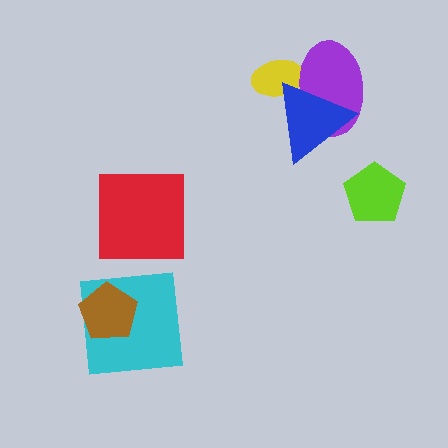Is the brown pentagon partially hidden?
No, no other shape covers it.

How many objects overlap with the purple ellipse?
2 objects overlap with the purple ellipse.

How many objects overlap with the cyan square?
1 object overlaps with the cyan square.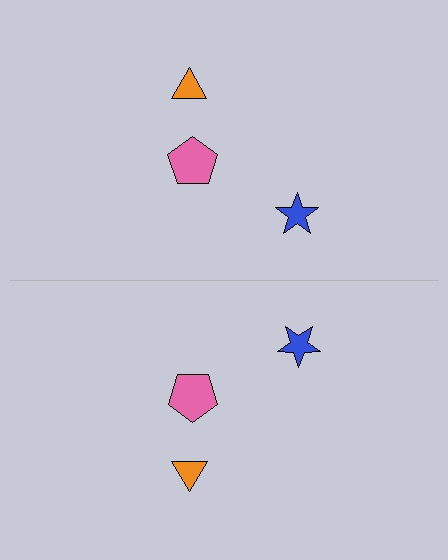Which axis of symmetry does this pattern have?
The pattern has a horizontal axis of symmetry running through the center of the image.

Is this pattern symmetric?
Yes, this pattern has bilateral (reflection) symmetry.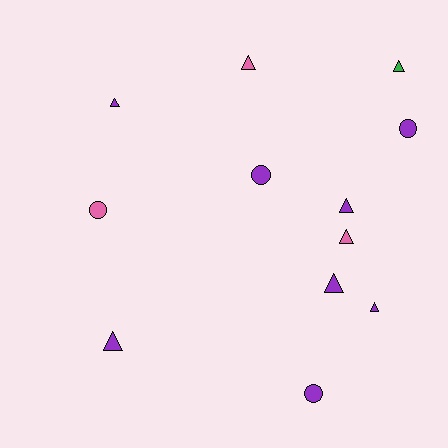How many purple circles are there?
There are 3 purple circles.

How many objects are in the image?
There are 12 objects.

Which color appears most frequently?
Purple, with 8 objects.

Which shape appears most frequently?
Triangle, with 8 objects.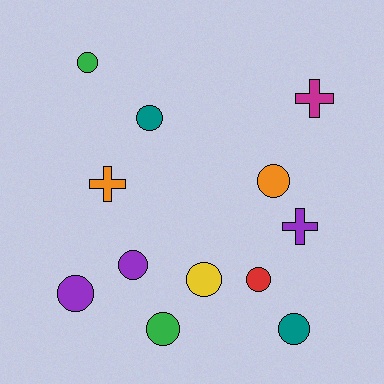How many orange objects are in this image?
There are 2 orange objects.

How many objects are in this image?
There are 12 objects.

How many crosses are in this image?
There are 3 crosses.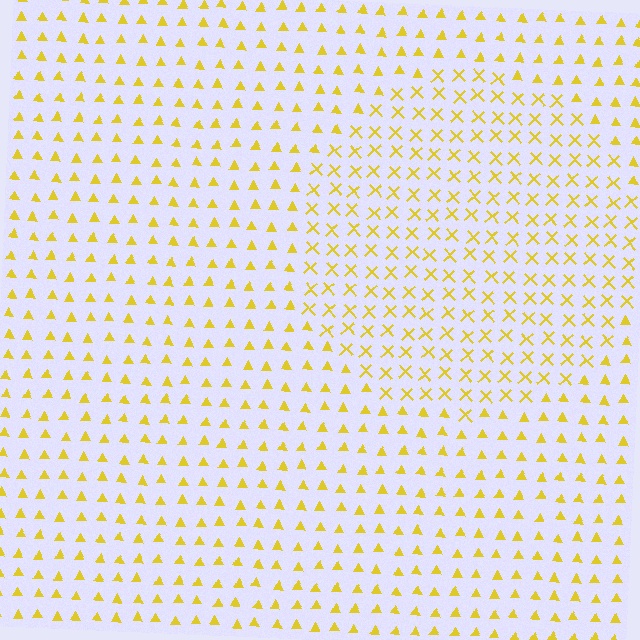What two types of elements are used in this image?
The image uses X marks inside the circle region and triangles outside it.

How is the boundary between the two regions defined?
The boundary is defined by a change in element shape: X marks inside vs. triangles outside. All elements share the same color and spacing.